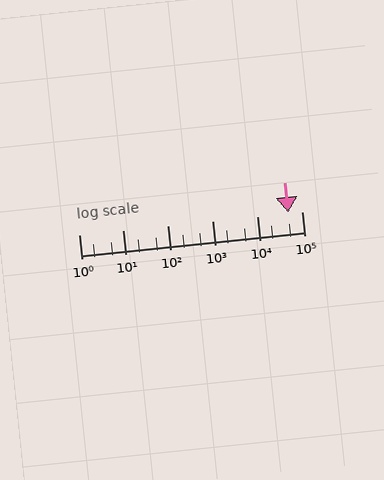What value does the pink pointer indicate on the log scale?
The pointer indicates approximately 51000.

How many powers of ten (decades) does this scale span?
The scale spans 5 decades, from 1 to 100000.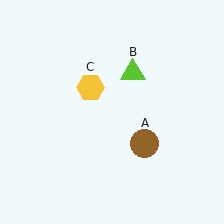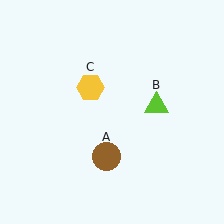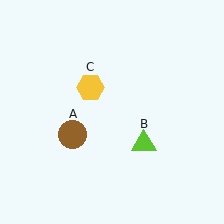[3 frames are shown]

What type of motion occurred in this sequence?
The brown circle (object A), lime triangle (object B) rotated clockwise around the center of the scene.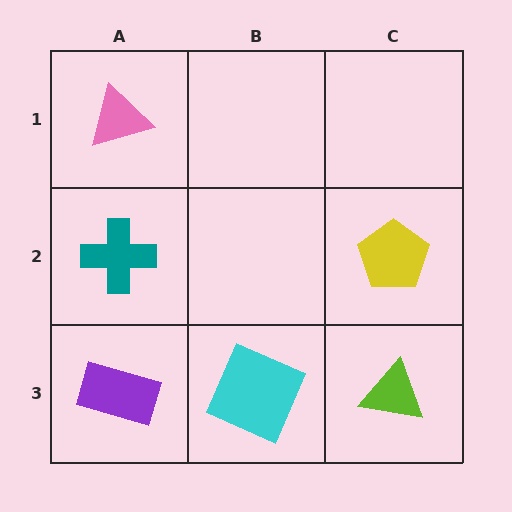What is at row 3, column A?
A purple rectangle.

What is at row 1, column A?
A pink triangle.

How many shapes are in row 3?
3 shapes.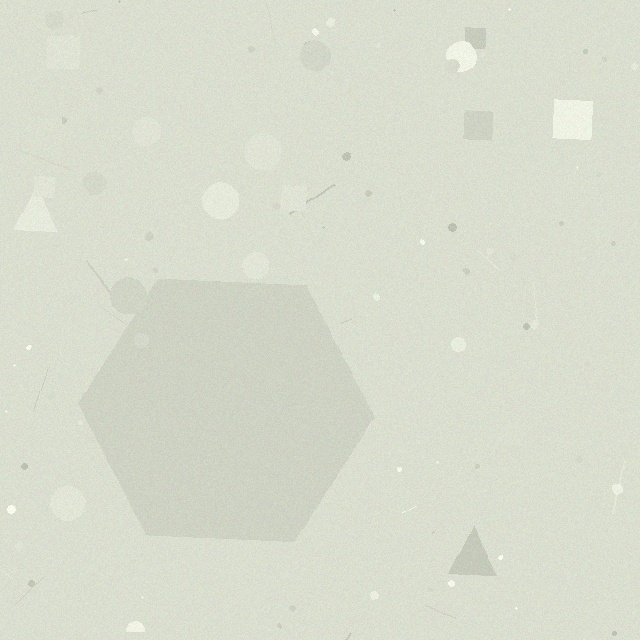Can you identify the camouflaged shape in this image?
The camouflaged shape is a hexagon.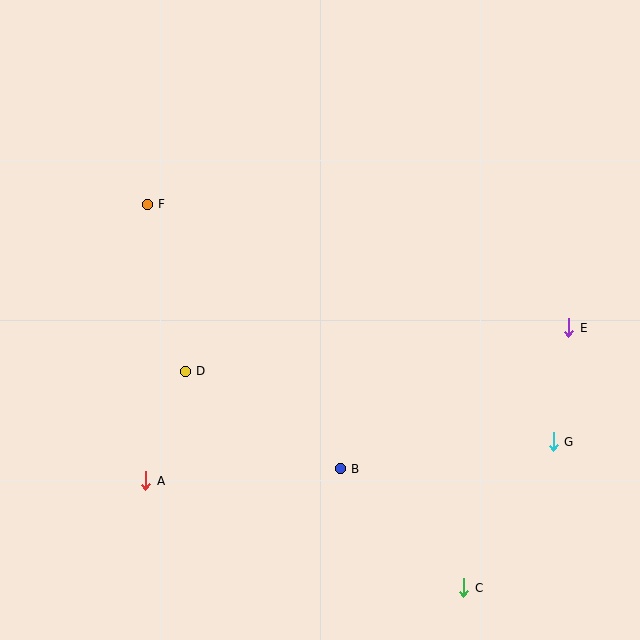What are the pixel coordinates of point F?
Point F is at (147, 204).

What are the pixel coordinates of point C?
Point C is at (464, 588).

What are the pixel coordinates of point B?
Point B is at (340, 469).